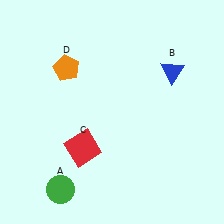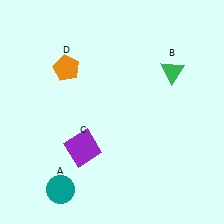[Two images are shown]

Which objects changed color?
A changed from green to teal. B changed from blue to green. C changed from red to purple.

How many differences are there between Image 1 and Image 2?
There are 3 differences between the two images.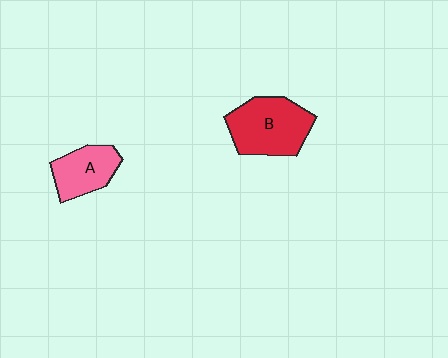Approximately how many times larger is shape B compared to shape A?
Approximately 1.5 times.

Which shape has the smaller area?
Shape A (pink).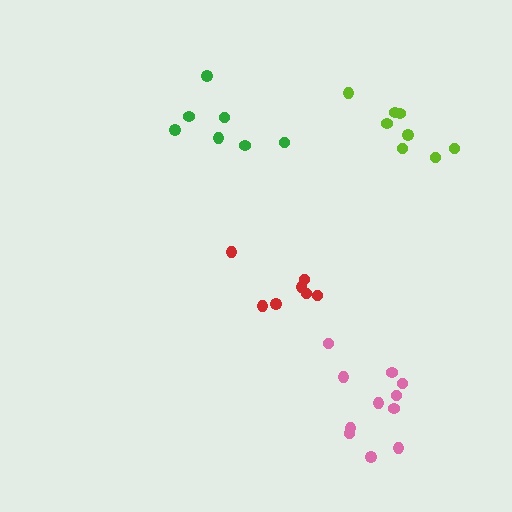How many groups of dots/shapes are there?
There are 4 groups.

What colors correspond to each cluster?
The clusters are colored: green, lime, red, pink.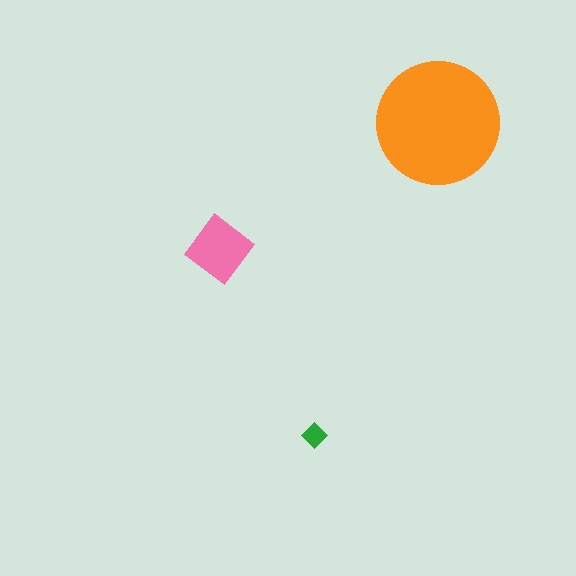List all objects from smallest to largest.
The green diamond, the pink diamond, the orange circle.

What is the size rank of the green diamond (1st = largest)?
3rd.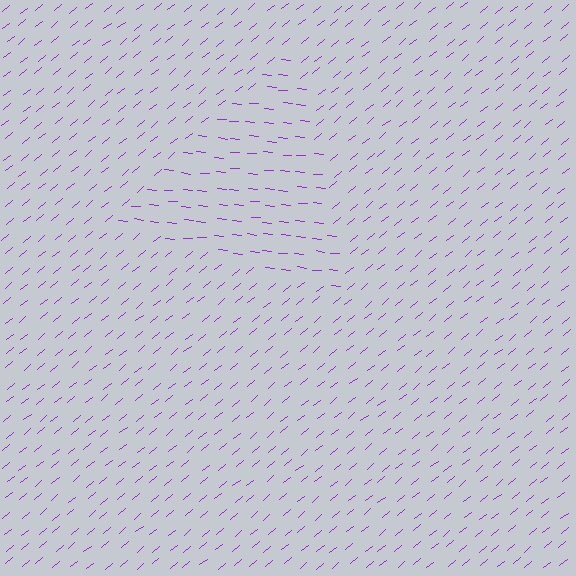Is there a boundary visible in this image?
Yes, there is a texture boundary formed by a change in line orientation.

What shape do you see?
I see a triangle.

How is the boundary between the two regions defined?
The boundary is defined purely by a change in line orientation (approximately 45 degrees difference). All lines are the same color and thickness.